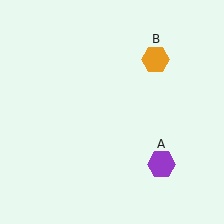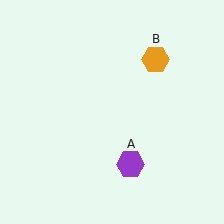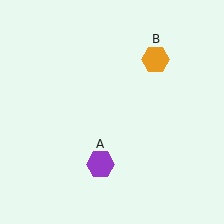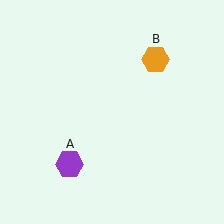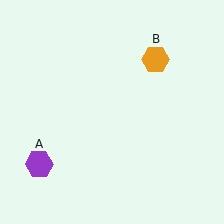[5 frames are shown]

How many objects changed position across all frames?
1 object changed position: purple hexagon (object A).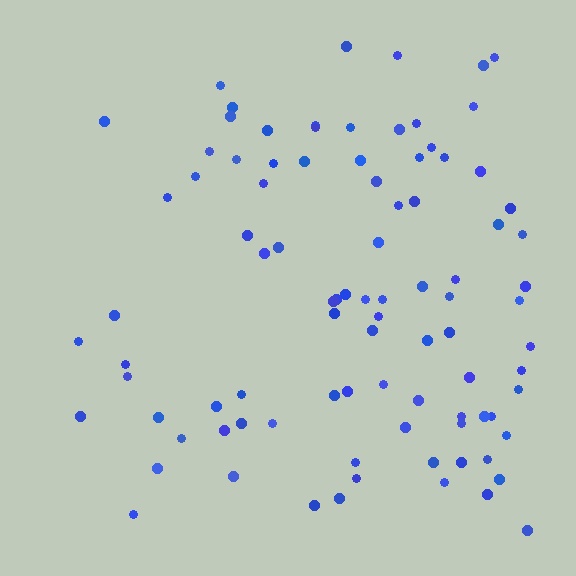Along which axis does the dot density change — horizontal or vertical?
Horizontal.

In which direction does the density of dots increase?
From left to right, with the right side densest.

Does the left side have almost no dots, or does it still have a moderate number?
Still a moderate number, just noticeably fewer than the right.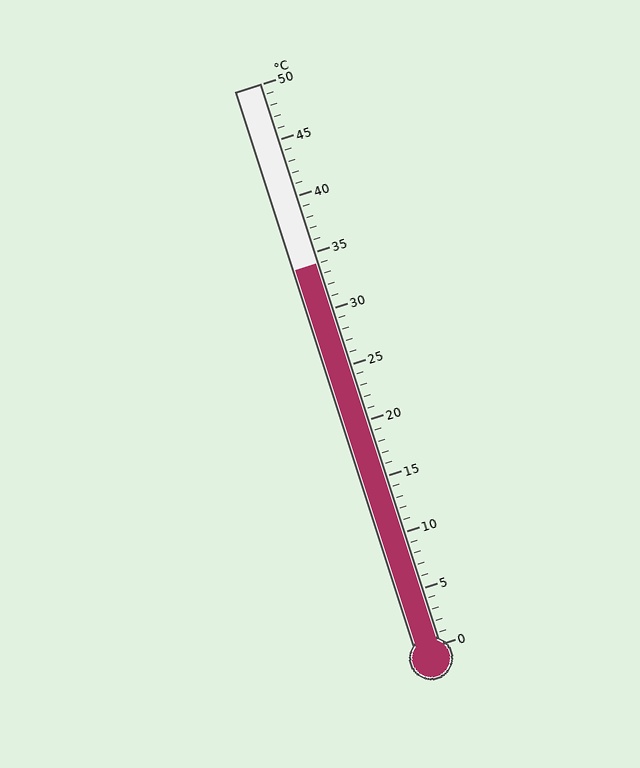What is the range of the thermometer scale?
The thermometer scale ranges from 0°C to 50°C.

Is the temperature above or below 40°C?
The temperature is below 40°C.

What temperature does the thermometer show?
The thermometer shows approximately 34°C.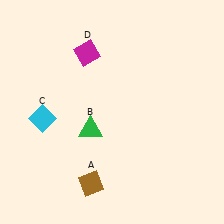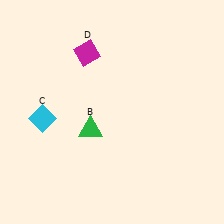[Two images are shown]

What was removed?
The brown diamond (A) was removed in Image 2.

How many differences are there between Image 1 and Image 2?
There is 1 difference between the two images.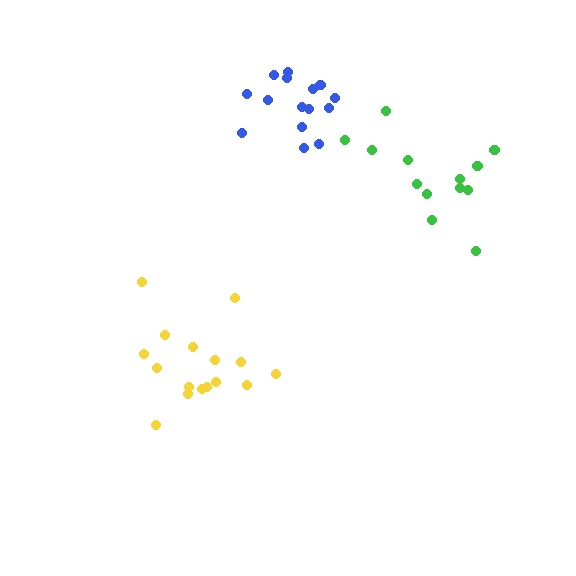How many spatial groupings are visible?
There are 3 spatial groupings.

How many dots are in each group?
Group 1: 15 dots, Group 2: 13 dots, Group 3: 16 dots (44 total).